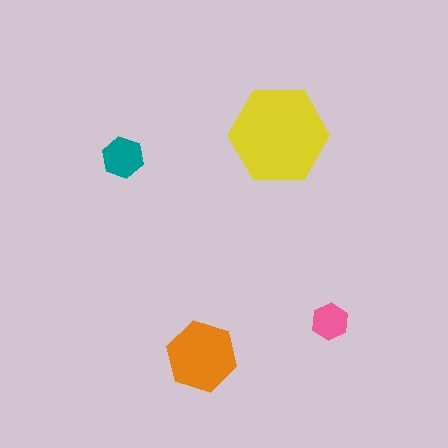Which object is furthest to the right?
The pink hexagon is rightmost.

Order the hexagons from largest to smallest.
the yellow one, the orange one, the teal one, the pink one.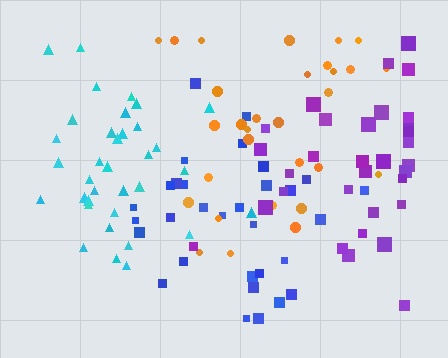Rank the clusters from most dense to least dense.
cyan, purple, blue, orange.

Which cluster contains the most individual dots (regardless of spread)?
Cyan (35).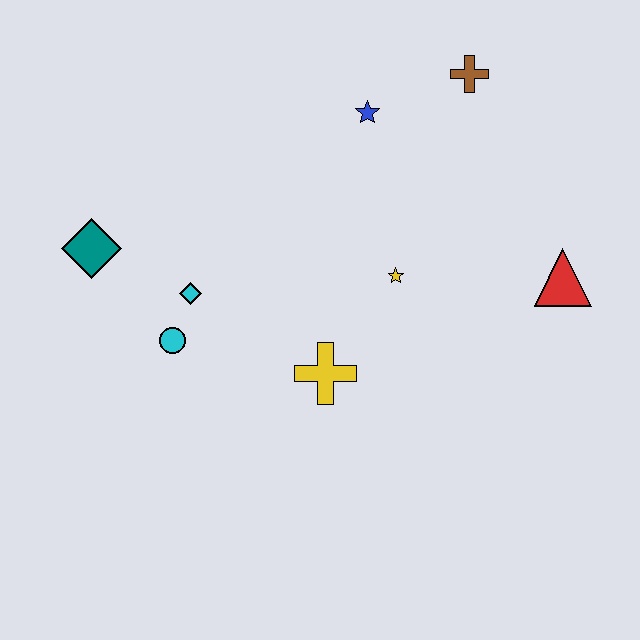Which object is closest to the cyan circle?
The cyan diamond is closest to the cyan circle.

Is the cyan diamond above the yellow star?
No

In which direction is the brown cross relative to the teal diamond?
The brown cross is to the right of the teal diamond.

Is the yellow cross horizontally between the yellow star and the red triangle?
No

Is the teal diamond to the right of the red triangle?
No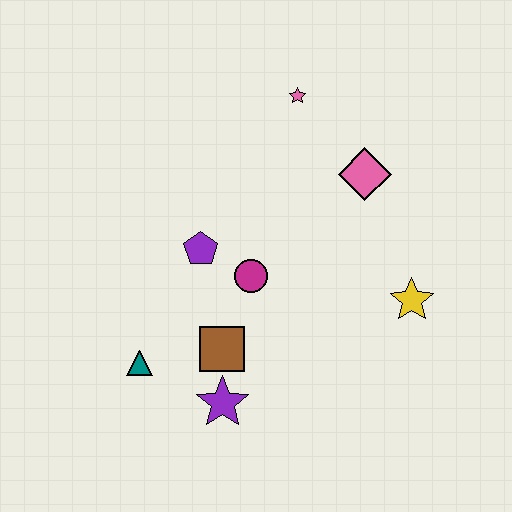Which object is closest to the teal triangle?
The brown square is closest to the teal triangle.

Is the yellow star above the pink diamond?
No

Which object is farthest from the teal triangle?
The pink star is farthest from the teal triangle.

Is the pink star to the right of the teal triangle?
Yes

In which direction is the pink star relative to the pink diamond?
The pink star is above the pink diamond.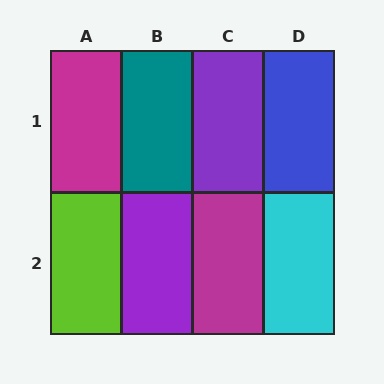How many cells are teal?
1 cell is teal.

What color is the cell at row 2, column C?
Magenta.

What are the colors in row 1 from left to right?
Magenta, teal, purple, blue.